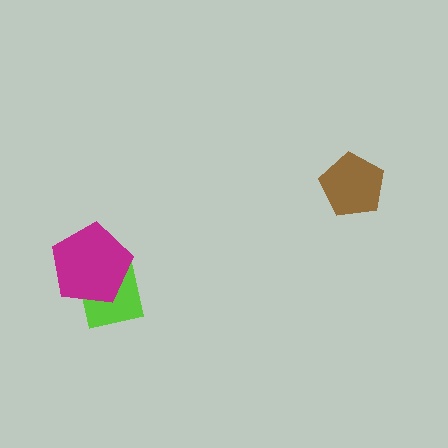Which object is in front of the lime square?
The magenta pentagon is in front of the lime square.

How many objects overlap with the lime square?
1 object overlaps with the lime square.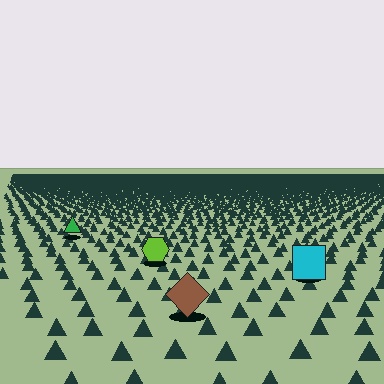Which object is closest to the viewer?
The brown diamond is closest. The texture marks near it are larger and more spread out.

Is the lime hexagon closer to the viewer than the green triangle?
Yes. The lime hexagon is closer — you can tell from the texture gradient: the ground texture is coarser near it.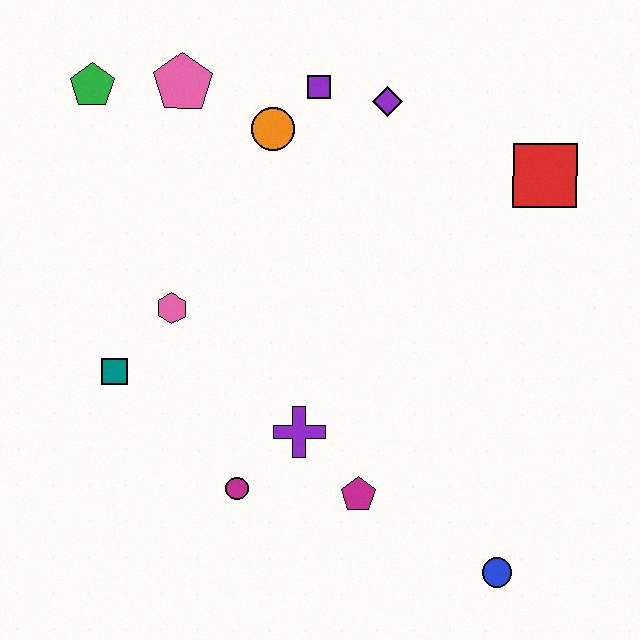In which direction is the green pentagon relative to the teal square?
The green pentagon is above the teal square.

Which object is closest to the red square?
The purple diamond is closest to the red square.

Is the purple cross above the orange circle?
No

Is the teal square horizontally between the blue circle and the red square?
No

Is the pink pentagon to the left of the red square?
Yes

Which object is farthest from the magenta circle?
The red square is farthest from the magenta circle.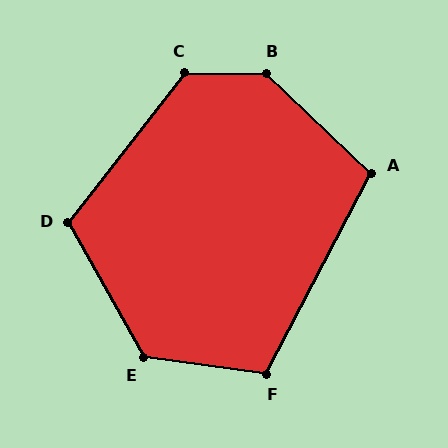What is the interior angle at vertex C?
Approximately 127 degrees (obtuse).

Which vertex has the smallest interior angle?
A, at approximately 106 degrees.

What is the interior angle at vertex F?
Approximately 110 degrees (obtuse).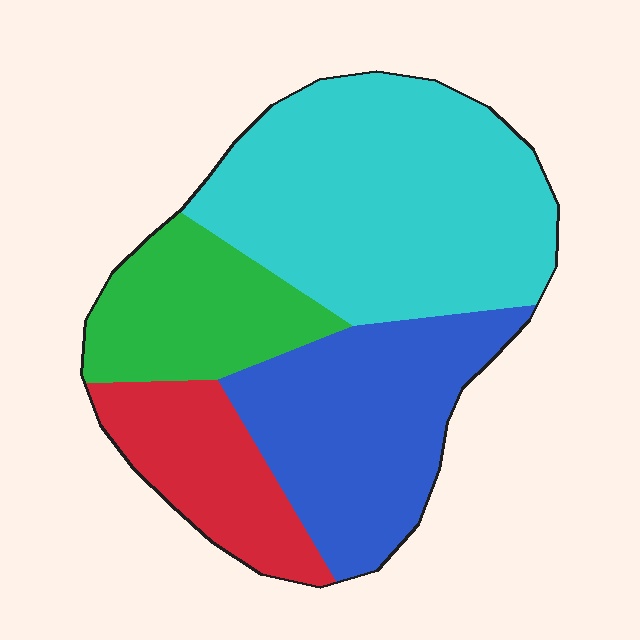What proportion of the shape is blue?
Blue takes up about one quarter (1/4) of the shape.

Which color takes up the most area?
Cyan, at roughly 40%.